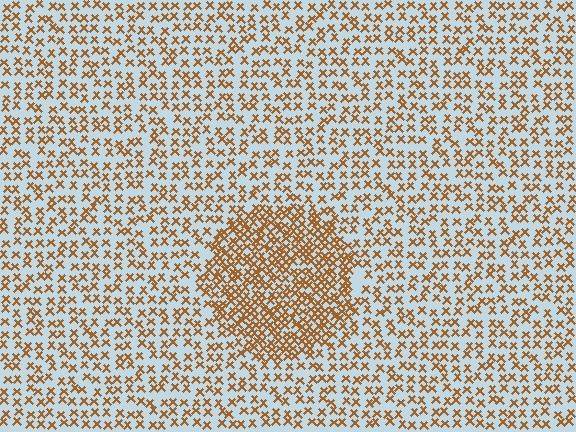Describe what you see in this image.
The image contains small brown elements arranged at two different densities. A circle-shaped region is visible where the elements are more densely packed than the surrounding area.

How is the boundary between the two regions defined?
The boundary is defined by a change in element density (approximately 2.1x ratio). All elements are the same color, size, and shape.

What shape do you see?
I see a circle.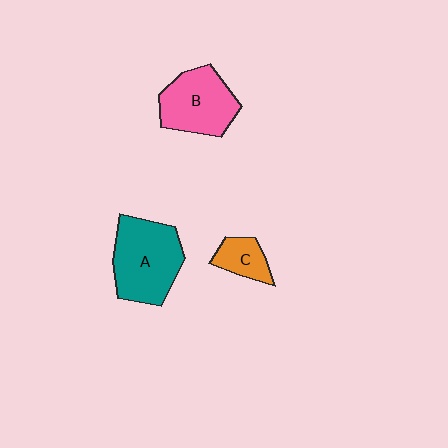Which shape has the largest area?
Shape A (teal).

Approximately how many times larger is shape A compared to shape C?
Approximately 2.7 times.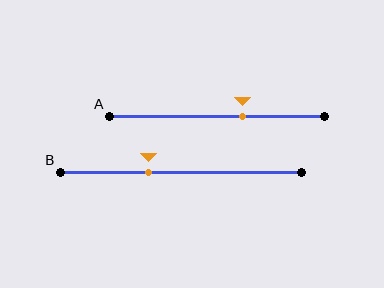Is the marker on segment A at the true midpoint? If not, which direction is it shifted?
No, the marker on segment A is shifted to the right by about 12% of the segment length.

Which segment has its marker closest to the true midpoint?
Segment A has its marker closest to the true midpoint.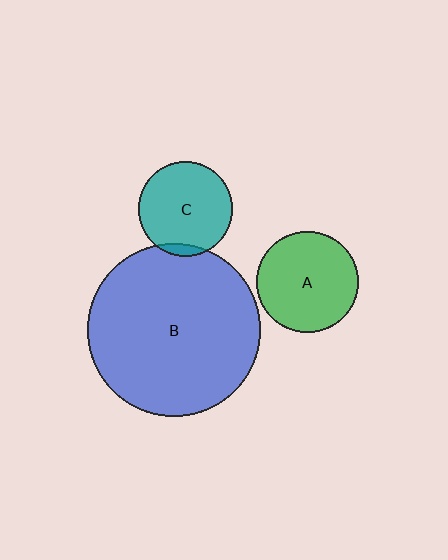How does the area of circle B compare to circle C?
Approximately 3.3 times.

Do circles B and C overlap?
Yes.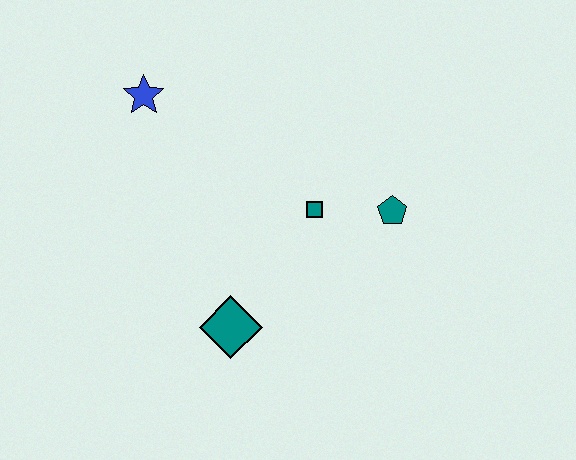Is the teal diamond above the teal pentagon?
No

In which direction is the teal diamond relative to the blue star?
The teal diamond is below the blue star.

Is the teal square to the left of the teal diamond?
No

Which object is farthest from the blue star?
The teal pentagon is farthest from the blue star.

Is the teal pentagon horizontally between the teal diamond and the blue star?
No